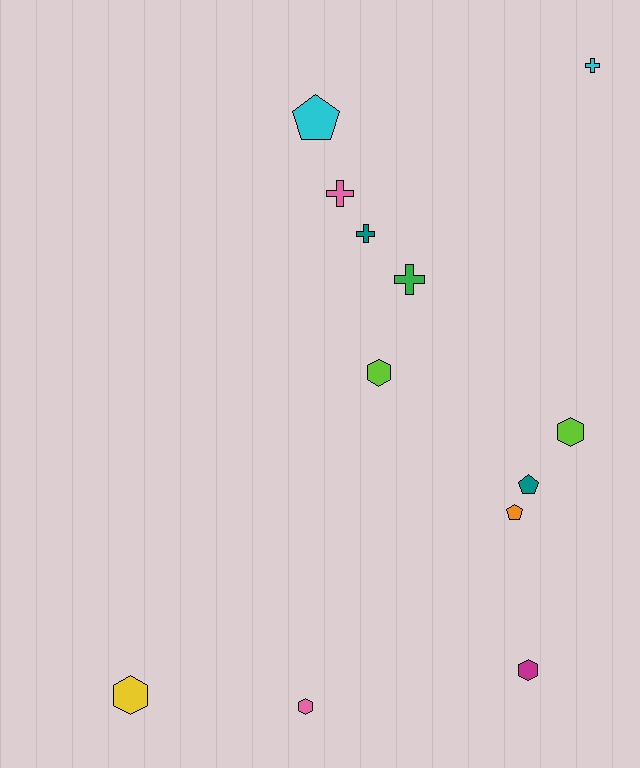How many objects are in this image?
There are 12 objects.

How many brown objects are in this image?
There are no brown objects.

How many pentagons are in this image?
There are 3 pentagons.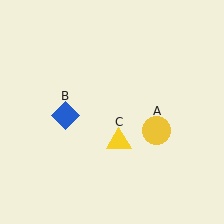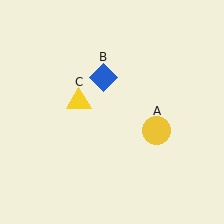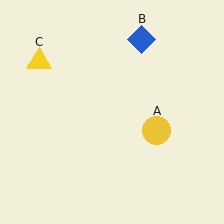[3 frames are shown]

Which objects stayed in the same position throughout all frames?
Yellow circle (object A) remained stationary.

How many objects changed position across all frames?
2 objects changed position: blue diamond (object B), yellow triangle (object C).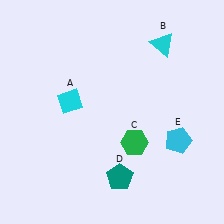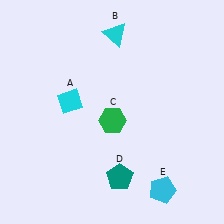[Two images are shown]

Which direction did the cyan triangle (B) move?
The cyan triangle (B) moved left.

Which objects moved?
The objects that moved are: the cyan triangle (B), the green hexagon (C), the cyan pentagon (E).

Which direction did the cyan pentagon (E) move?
The cyan pentagon (E) moved down.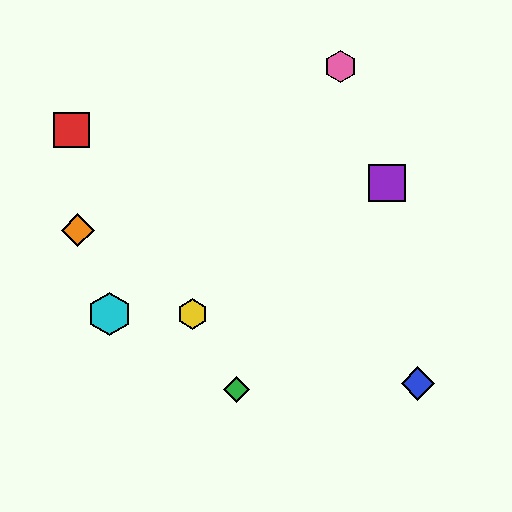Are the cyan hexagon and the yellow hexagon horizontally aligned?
Yes, both are at y≈314.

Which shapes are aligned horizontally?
The yellow hexagon, the cyan hexagon are aligned horizontally.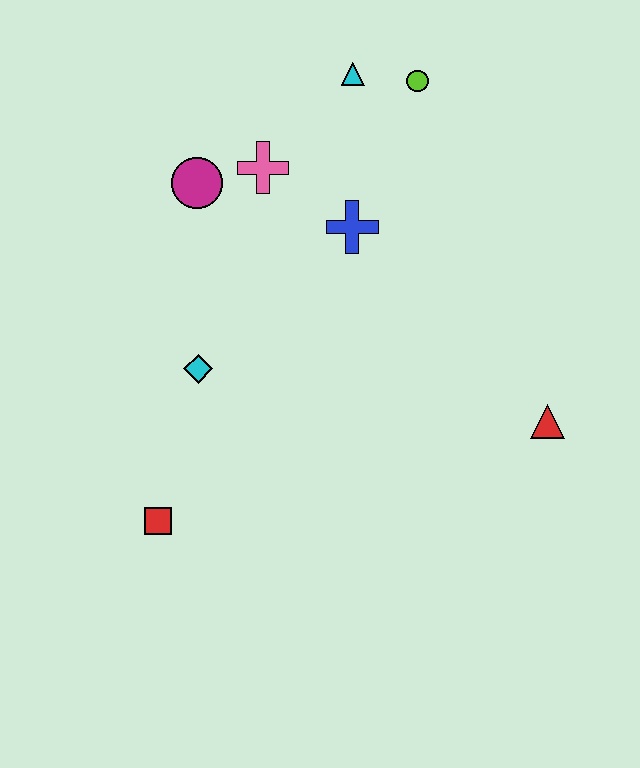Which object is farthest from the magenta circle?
The red triangle is farthest from the magenta circle.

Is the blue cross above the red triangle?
Yes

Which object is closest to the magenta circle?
The pink cross is closest to the magenta circle.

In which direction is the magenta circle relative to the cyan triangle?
The magenta circle is to the left of the cyan triangle.